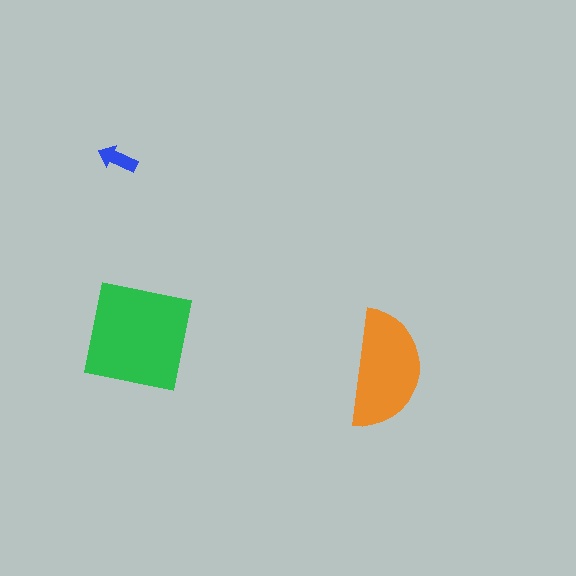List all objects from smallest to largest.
The blue arrow, the orange semicircle, the green square.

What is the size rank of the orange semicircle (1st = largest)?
2nd.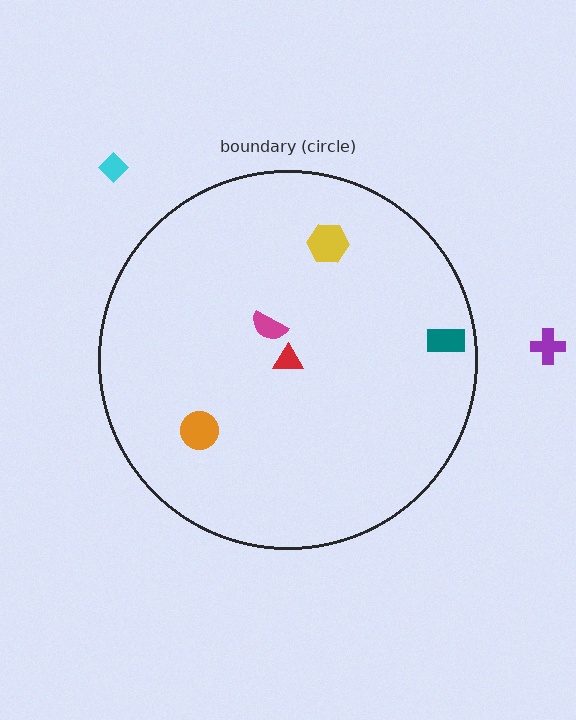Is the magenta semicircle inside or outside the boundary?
Inside.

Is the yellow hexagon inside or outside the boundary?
Inside.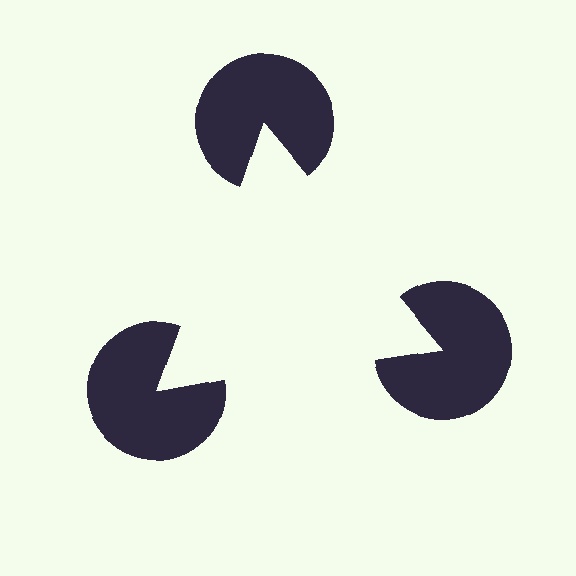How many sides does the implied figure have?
3 sides.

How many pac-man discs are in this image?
There are 3 — one at each vertex of the illusory triangle.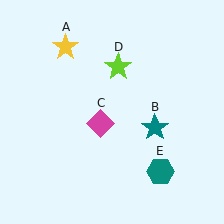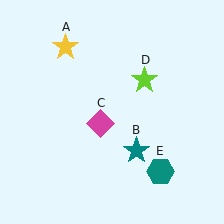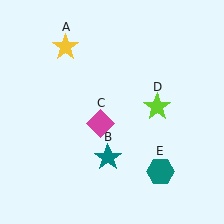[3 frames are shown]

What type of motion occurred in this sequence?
The teal star (object B), lime star (object D) rotated clockwise around the center of the scene.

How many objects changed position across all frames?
2 objects changed position: teal star (object B), lime star (object D).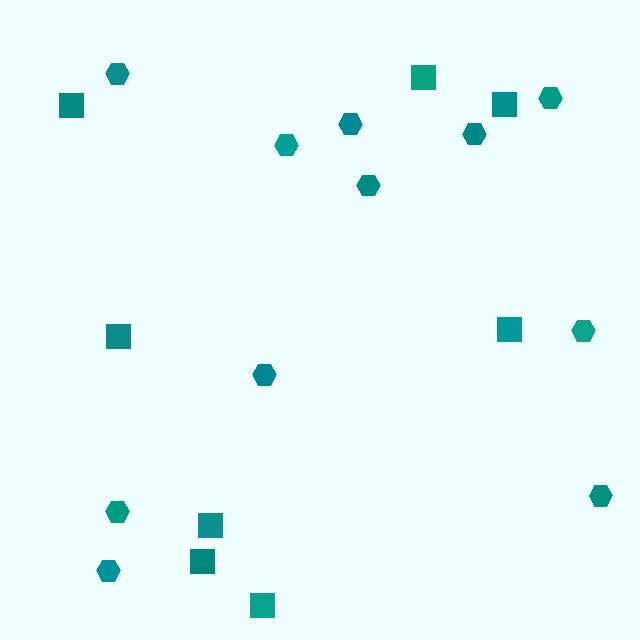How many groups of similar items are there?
There are 2 groups: one group of squares (8) and one group of hexagons (11).